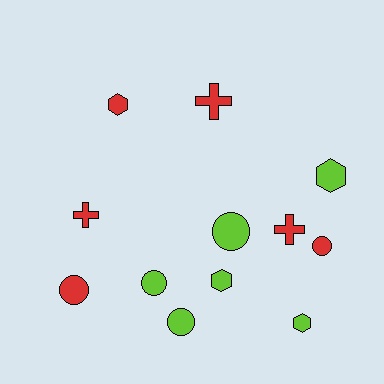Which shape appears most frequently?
Circle, with 5 objects.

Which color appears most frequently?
Lime, with 6 objects.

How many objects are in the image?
There are 12 objects.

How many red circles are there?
There are 2 red circles.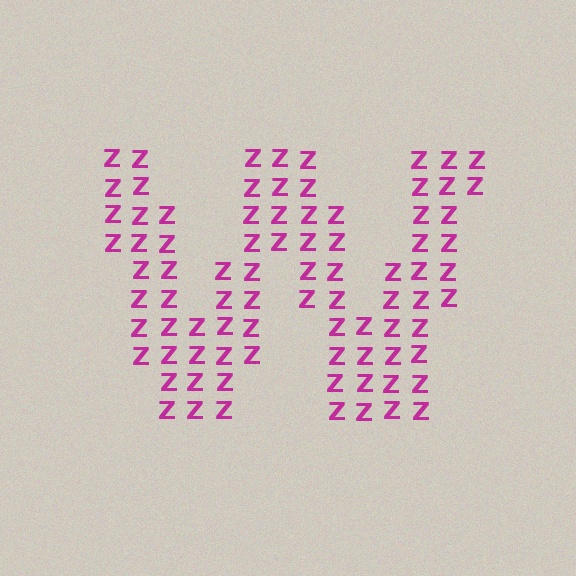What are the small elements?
The small elements are letter Z's.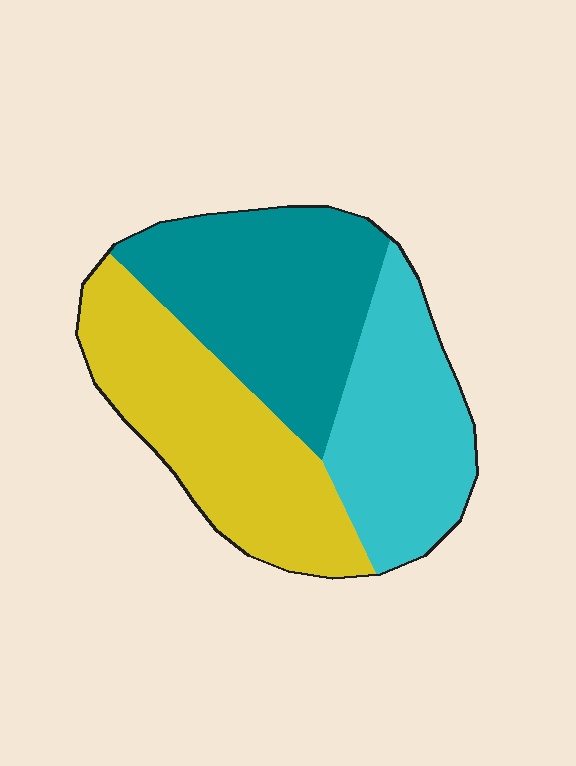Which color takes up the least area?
Cyan, at roughly 30%.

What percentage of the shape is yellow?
Yellow covers about 35% of the shape.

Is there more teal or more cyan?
Teal.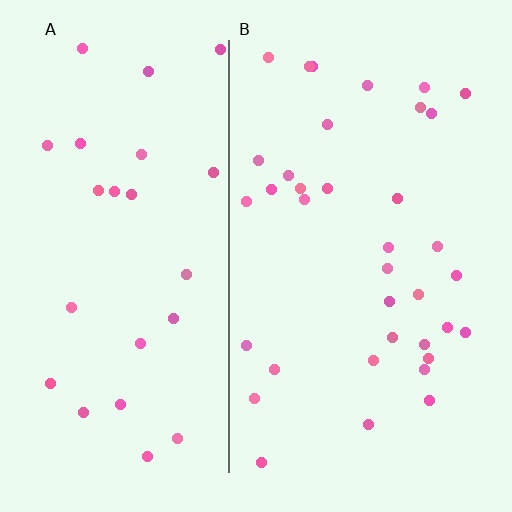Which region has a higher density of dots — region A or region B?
B (the right).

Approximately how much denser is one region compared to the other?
Approximately 1.5× — region B over region A.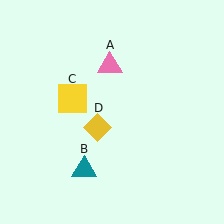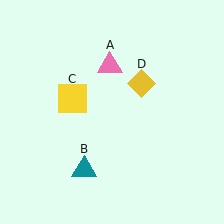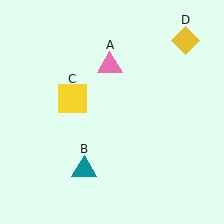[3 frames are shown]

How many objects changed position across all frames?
1 object changed position: yellow diamond (object D).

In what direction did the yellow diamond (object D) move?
The yellow diamond (object D) moved up and to the right.